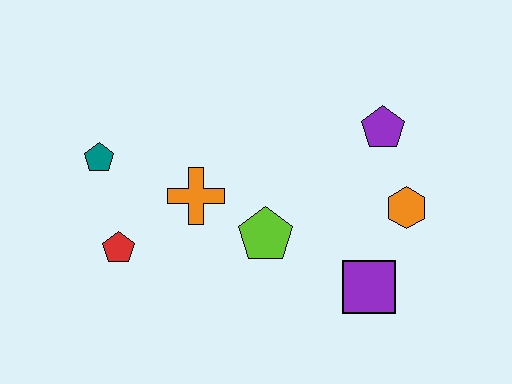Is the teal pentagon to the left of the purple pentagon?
Yes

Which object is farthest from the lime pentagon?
The teal pentagon is farthest from the lime pentagon.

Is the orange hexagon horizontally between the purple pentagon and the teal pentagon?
No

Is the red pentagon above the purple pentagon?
No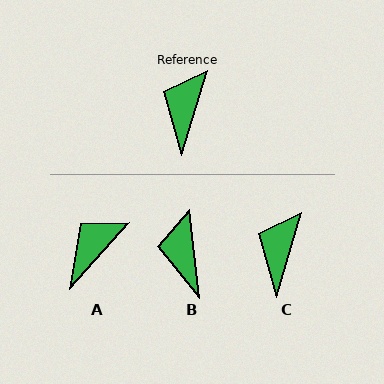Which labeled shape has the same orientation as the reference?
C.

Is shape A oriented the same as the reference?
No, it is off by about 25 degrees.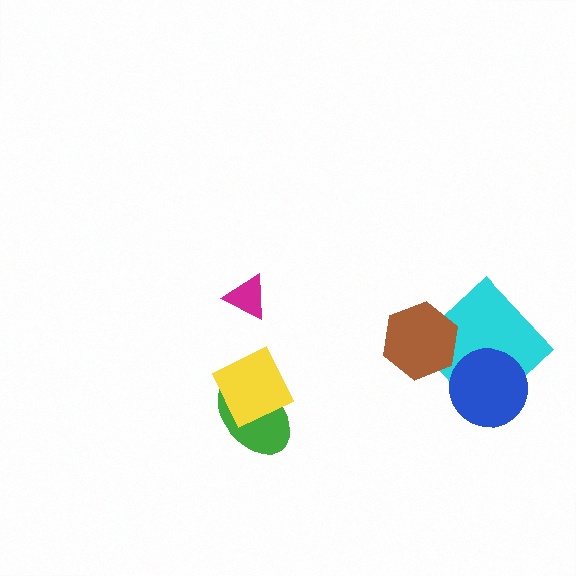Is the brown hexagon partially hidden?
No, no other shape covers it.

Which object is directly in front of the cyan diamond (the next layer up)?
The brown hexagon is directly in front of the cyan diamond.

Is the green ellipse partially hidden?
Yes, it is partially covered by another shape.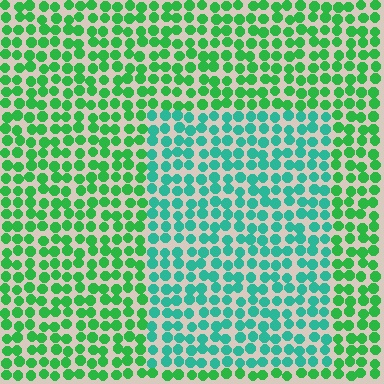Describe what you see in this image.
The image is filled with small green elements in a uniform arrangement. A rectangle-shaped region is visible where the elements are tinted to a slightly different hue, forming a subtle color boundary.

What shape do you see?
I see a rectangle.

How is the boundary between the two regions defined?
The boundary is defined purely by a slight shift in hue (about 37 degrees). Spacing, size, and orientation are identical on both sides.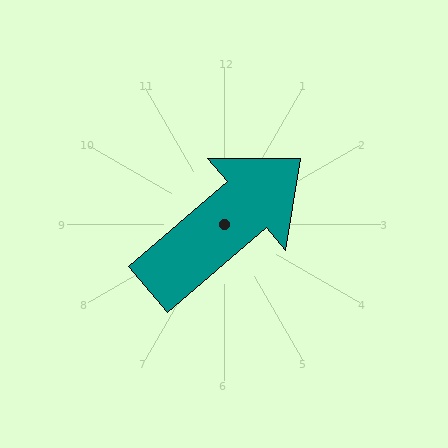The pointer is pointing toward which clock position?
Roughly 2 o'clock.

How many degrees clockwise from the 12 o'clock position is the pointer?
Approximately 50 degrees.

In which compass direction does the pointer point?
Northeast.